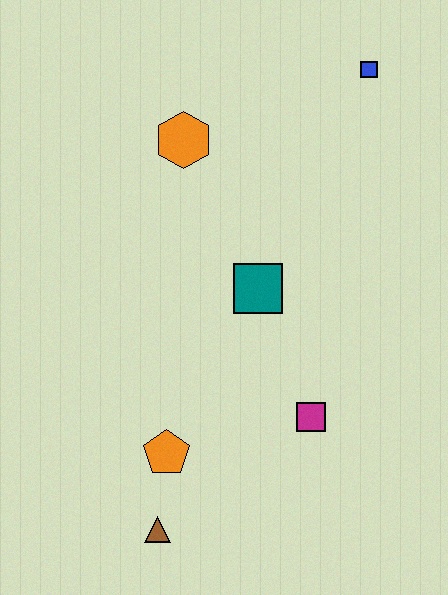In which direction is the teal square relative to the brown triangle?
The teal square is above the brown triangle.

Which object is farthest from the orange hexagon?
The brown triangle is farthest from the orange hexagon.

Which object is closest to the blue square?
The orange hexagon is closest to the blue square.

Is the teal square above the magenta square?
Yes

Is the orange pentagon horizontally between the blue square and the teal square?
No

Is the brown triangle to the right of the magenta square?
No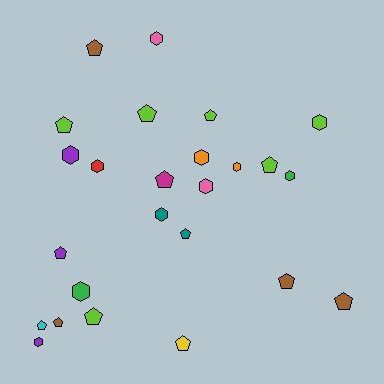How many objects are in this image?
There are 25 objects.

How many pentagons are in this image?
There are 14 pentagons.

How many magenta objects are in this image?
There is 1 magenta object.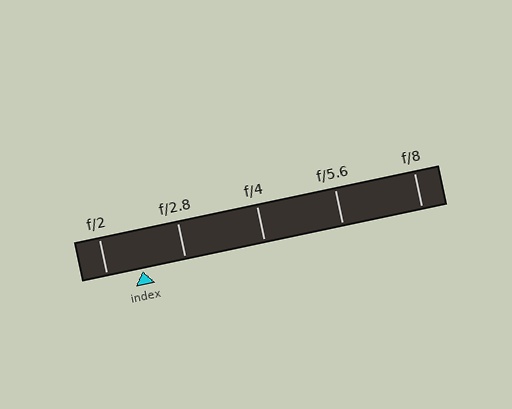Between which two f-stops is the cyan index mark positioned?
The index mark is between f/2 and f/2.8.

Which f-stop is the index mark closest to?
The index mark is closest to f/2.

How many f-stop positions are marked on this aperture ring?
There are 5 f-stop positions marked.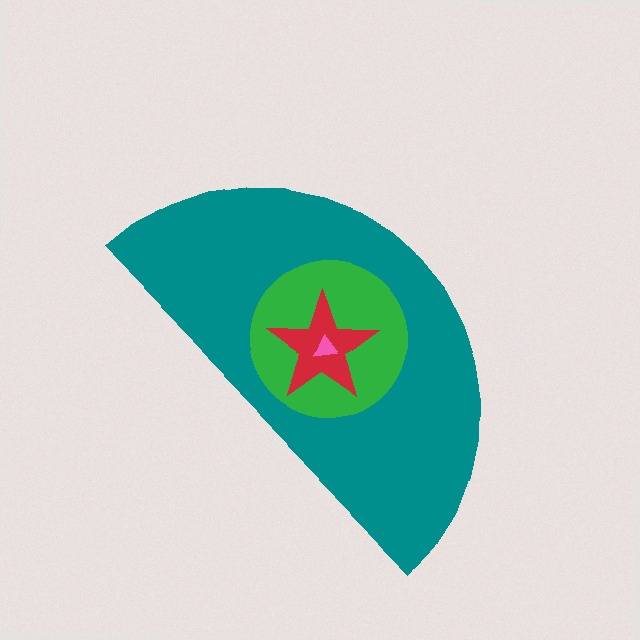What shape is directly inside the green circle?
The red star.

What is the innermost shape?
The pink triangle.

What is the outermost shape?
The teal semicircle.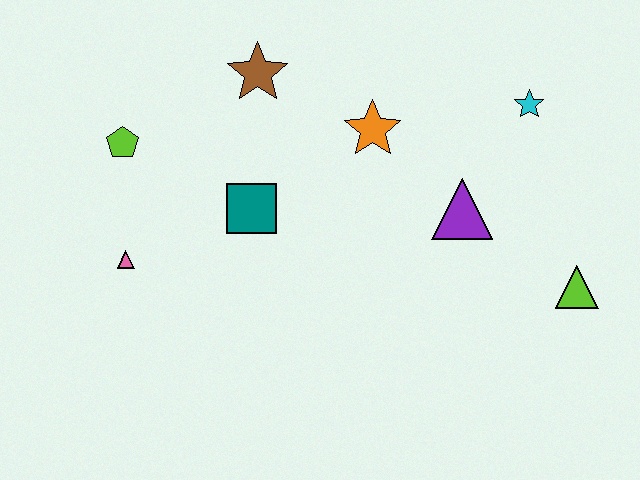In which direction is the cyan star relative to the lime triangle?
The cyan star is above the lime triangle.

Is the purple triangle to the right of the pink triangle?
Yes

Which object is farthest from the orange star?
The pink triangle is farthest from the orange star.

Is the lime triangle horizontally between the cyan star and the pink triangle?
No